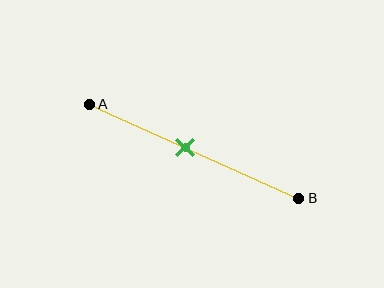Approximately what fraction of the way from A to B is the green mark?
The green mark is approximately 45% of the way from A to B.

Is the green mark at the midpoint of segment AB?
No, the mark is at about 45% from A, not at the 50% midpoint.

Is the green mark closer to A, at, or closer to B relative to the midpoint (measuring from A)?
The green mark is closer to point A than the midpoint of segment AB.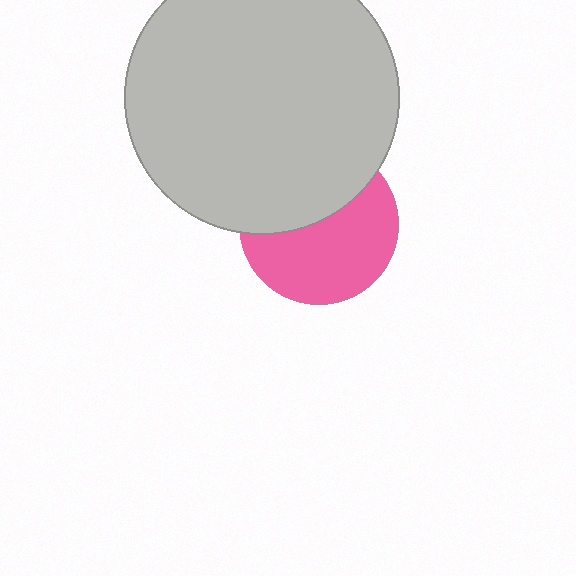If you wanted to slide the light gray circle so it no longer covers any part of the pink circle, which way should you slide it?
Slide it up — that is the most direct way to separate the two shapes.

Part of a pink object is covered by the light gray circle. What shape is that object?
It is a circle.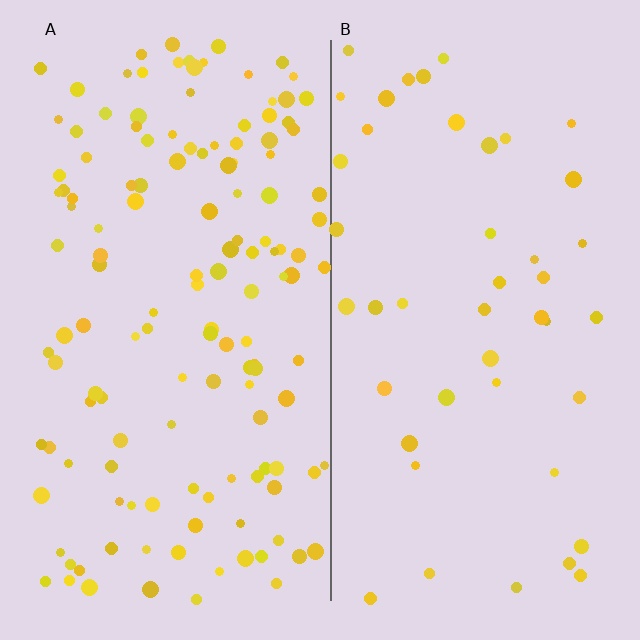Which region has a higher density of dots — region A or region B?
A (the left).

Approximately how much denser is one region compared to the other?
Approximately 3.1× — region A over region B.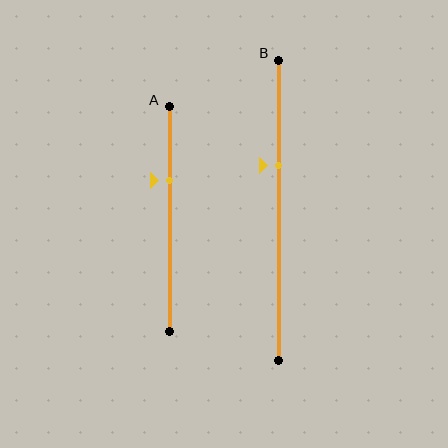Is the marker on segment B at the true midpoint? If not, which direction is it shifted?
No, the marker on segment B is shifted upward by about 15% of the segment length.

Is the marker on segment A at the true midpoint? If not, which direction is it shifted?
No, the marker on segment A is shifted upward by about 17% of the segment length.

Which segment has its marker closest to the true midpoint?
Segment B has its marker closest to the true midpoint.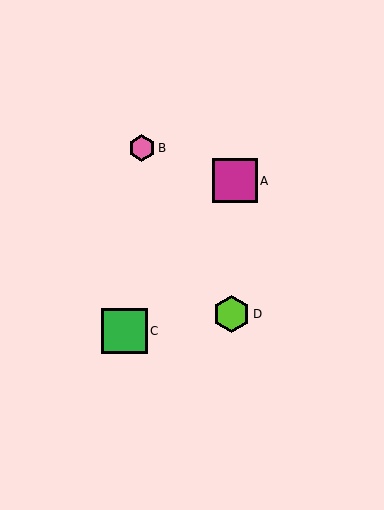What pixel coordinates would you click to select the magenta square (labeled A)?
Click at (235, 181) to select the magenta square A.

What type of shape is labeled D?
Shape D is a lime hexagon.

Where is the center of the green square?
The center of the green square is at (124, 331).